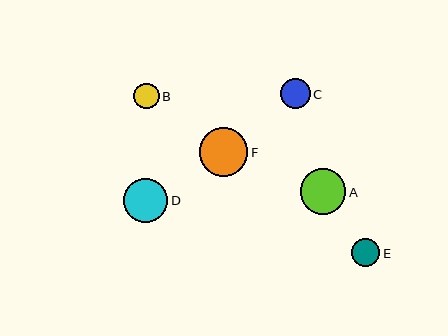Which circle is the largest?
Circle F is the largest with a size of approximately 48 pixels.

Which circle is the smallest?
Circle B is the smallest with a size of approximately 26 pixels.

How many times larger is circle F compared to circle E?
Circle F is approximately 1.7 times the size of circle E.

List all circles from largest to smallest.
From largest to smallest: F, A, D, C, E, B.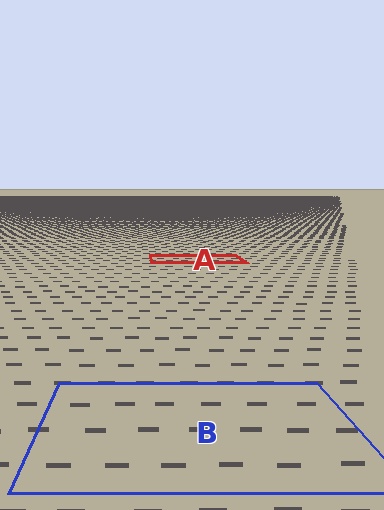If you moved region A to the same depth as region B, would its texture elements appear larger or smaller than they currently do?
They would appear larger. At a closer depth, the same texture elements are projected at a bigger on-screen size.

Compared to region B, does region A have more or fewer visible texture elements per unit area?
Region A has more texture elements per unit area — they are packed more densely because it is farther away.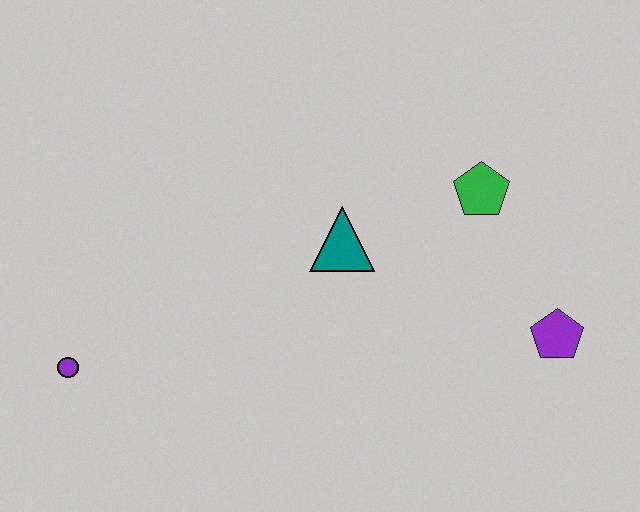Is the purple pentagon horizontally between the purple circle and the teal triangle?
No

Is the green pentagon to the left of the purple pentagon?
Yes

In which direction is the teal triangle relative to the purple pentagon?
The teal triangle is to the left of the purple pentagon.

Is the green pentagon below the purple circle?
No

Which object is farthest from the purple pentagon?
The purple circle is farthest from the purple pentagon.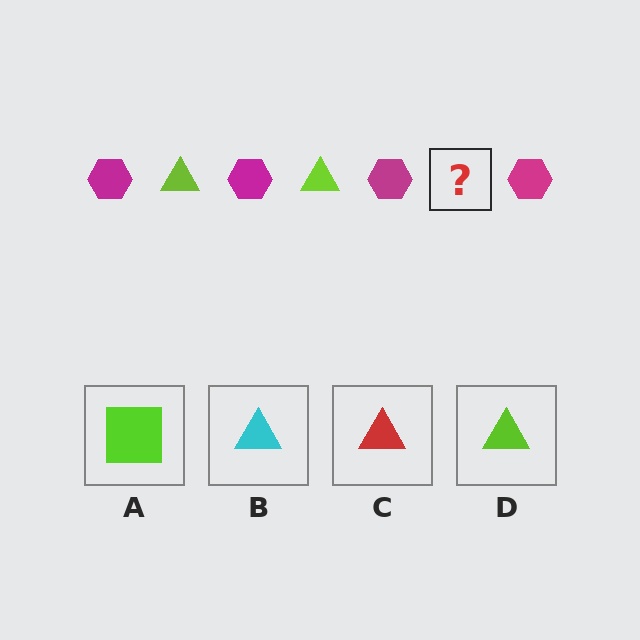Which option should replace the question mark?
Option D.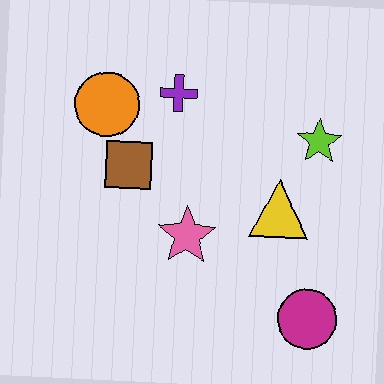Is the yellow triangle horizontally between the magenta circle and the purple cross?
Yes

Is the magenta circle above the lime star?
No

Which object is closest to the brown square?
The orange circle is closest to the brown square.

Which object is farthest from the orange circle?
The magenta circle is farthest from the orange circle.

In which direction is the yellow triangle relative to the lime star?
The yellow triangle is below the lime star.